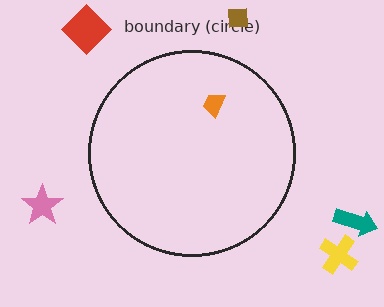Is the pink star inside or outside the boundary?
Outside.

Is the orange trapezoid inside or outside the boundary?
Inside.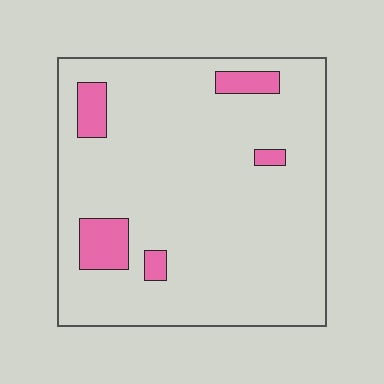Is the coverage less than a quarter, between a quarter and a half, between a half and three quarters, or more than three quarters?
Less than a quarter.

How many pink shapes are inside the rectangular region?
5.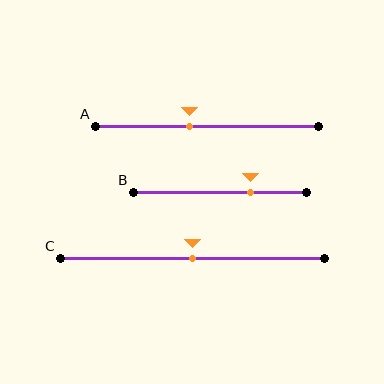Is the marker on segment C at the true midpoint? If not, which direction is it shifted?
Yes, the marker on segment C is at the true midpoint.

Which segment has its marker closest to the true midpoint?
Segment C has its marker closest to the true midpoint.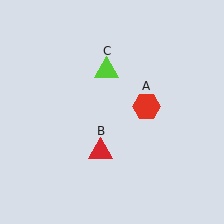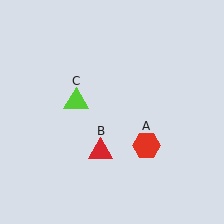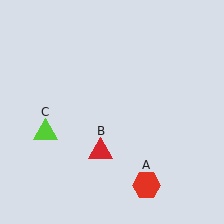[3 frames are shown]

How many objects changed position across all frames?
2 objects changed position: red hexagon (object A), lime triangle (object C).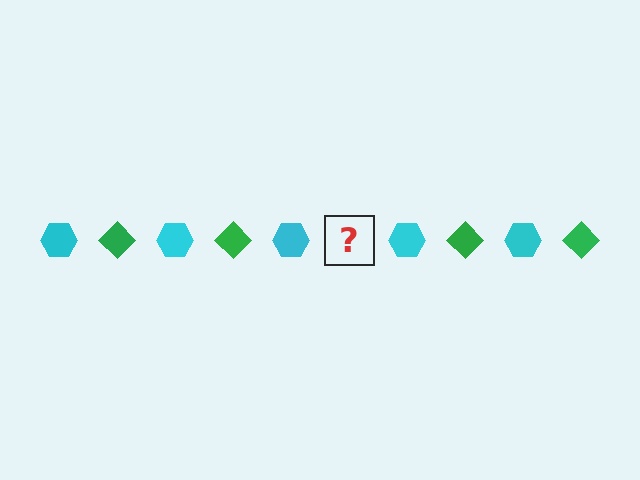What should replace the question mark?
The question mark should be replaced with a green diamond.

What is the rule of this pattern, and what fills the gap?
The rule is that the pattern alternates between cyan hexagon and green diamond. The gap should be filled with a green diamond.